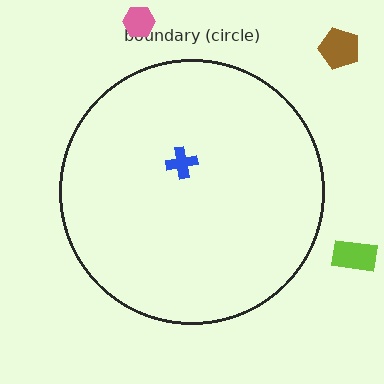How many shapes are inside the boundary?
1 inside, 3 outside.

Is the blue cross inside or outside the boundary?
Inside.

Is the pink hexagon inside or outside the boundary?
Outside.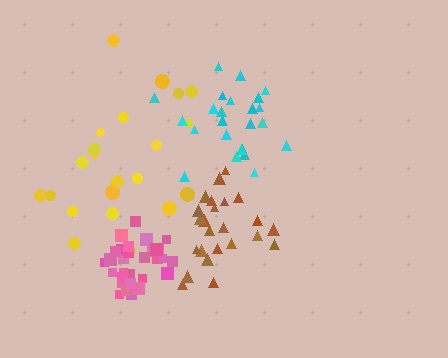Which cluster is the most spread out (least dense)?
Yellow.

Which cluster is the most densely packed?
Pink.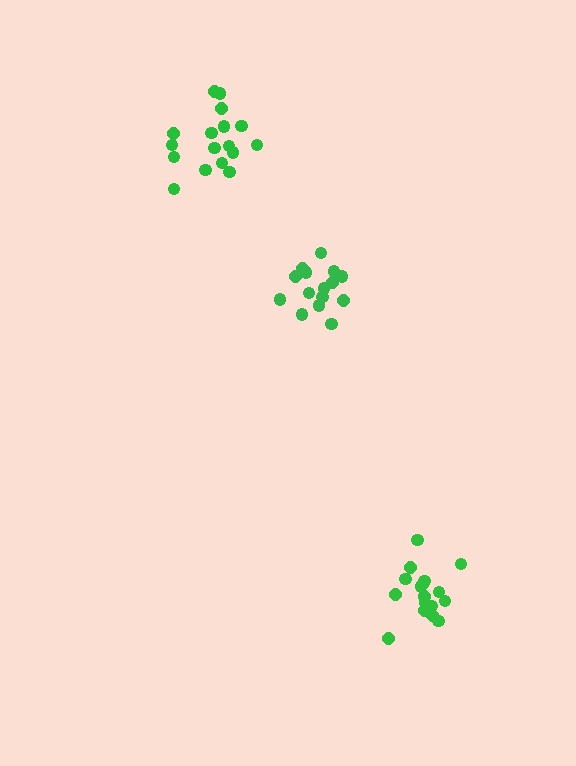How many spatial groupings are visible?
There are 3 spatial groupings.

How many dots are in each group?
Group 1: 15 dots, Group 2: 17 dots, Group 3: 17 dots (49 total).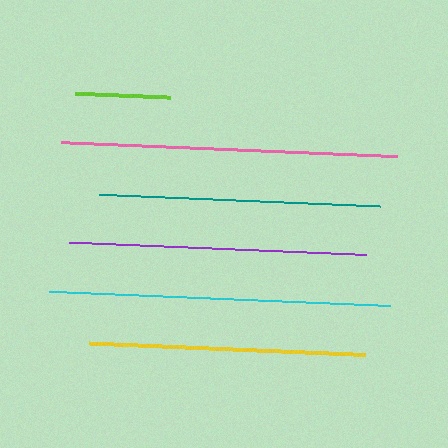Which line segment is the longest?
The cyan line is the longest at approximately 341 pixels.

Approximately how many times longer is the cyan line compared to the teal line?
The cyan line is approximately 1.2 times the length of the teal line.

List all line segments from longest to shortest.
From longest to shortest: cyan, pink, purple, teal, yellow, lime.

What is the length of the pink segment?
The pink segment is approximately 336 pixels long.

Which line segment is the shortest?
The lime line is the shortest at approximately 96 pixels.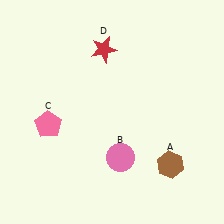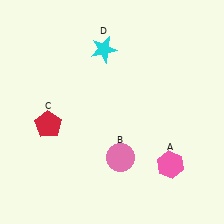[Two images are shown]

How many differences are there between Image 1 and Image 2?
There are 3 differences between the two images.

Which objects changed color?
A changed from brown to pink. C changed from pink to red. D changed from red to cyan.